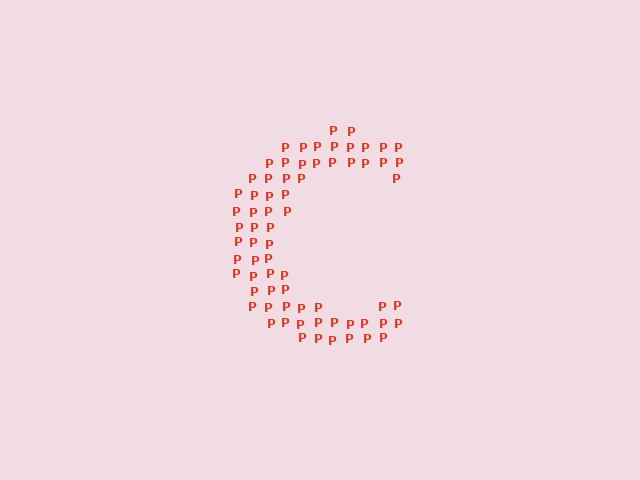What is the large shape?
The large shape is the letter C.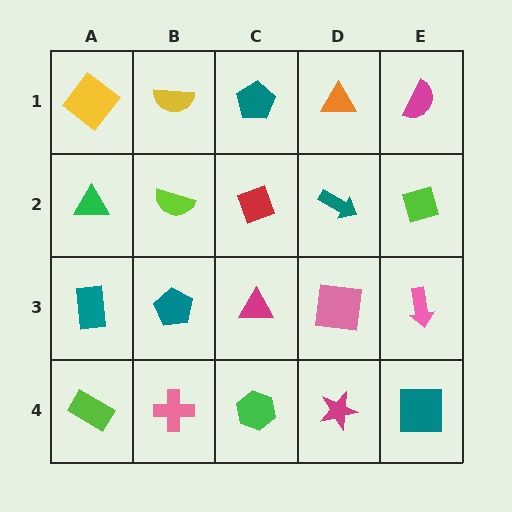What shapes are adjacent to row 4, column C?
A magenta triangle (row 3, column C), a pink cross (row 4, column B), a magenta star (row 4, column D).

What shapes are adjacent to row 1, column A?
A green triangle (row 2, column A), a yellow semicircle (row 1, column B).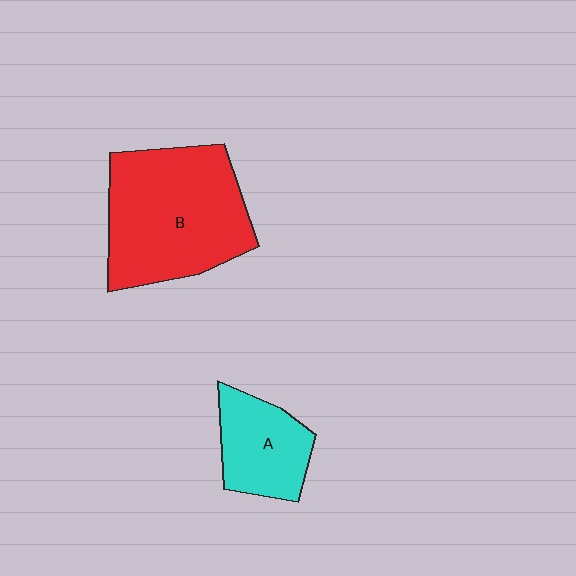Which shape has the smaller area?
Shape A (cyan).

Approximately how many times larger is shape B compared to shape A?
Approximately 2.1 times.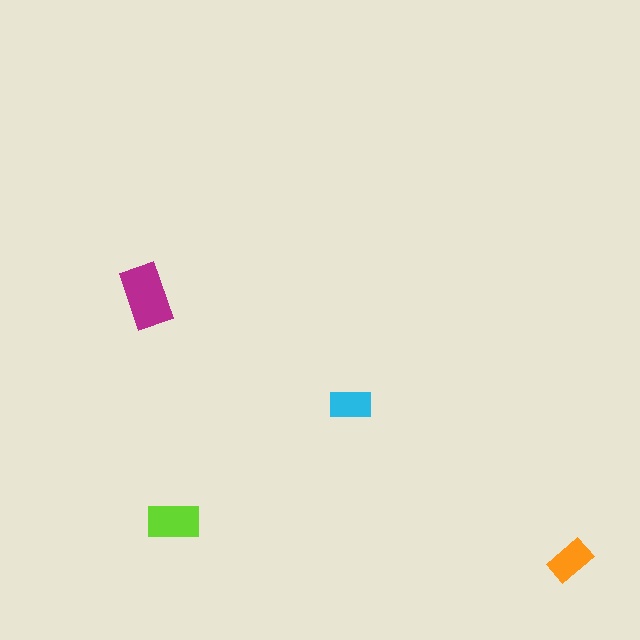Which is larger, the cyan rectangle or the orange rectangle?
The orange one.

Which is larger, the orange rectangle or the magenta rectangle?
The magenta one.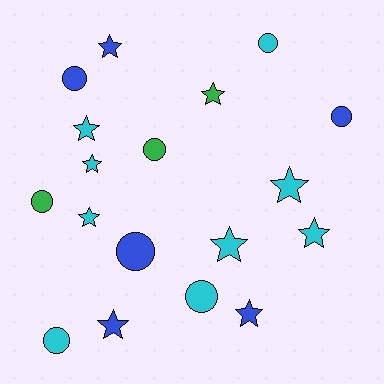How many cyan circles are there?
There are 3 cyan circles.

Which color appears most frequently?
Cyan, with 9 objects.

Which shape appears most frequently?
Star, with 10 objects.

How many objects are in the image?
There are 18 objects.